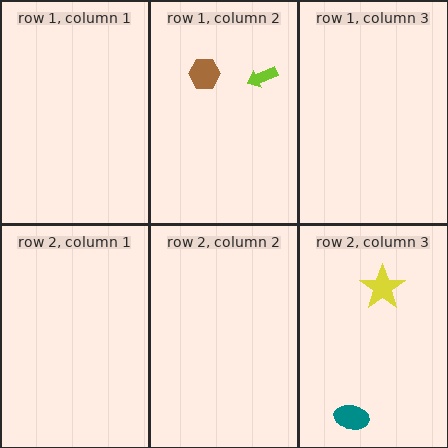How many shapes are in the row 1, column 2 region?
2.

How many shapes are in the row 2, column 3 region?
2.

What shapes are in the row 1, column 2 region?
The lime arrow, the brown hexagon.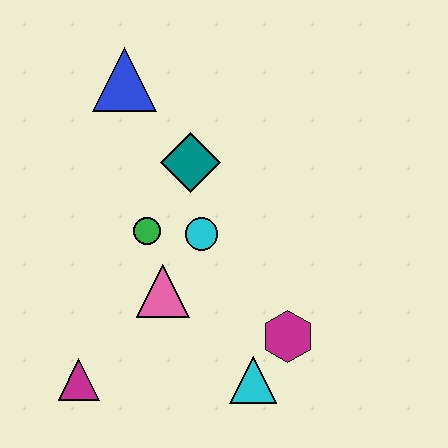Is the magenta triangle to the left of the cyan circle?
Yes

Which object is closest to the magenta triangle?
The pink triangle is closest to the magenta triangle.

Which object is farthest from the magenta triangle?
The blue triangle is farthest from the magenta triangle.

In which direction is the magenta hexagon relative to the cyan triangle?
The magenta hexagon is above the cyan triangle.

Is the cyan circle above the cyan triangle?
Yes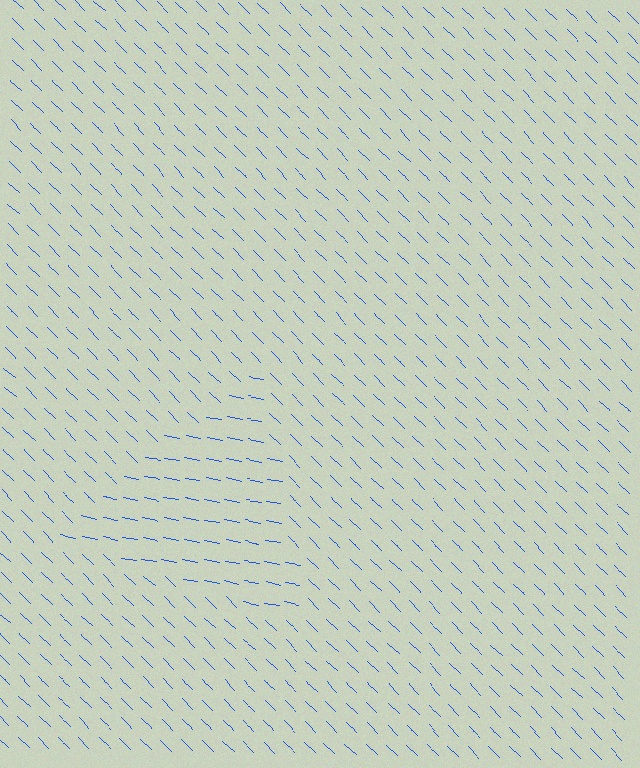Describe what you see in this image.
The image is filled with small blue line segments. A triangle region in the image has lines oriented differently from the surrounding lines, creating a visible texture boundary.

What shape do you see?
I see a triangle.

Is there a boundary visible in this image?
Yes, there is a texture boundary formed by a change in line orientation.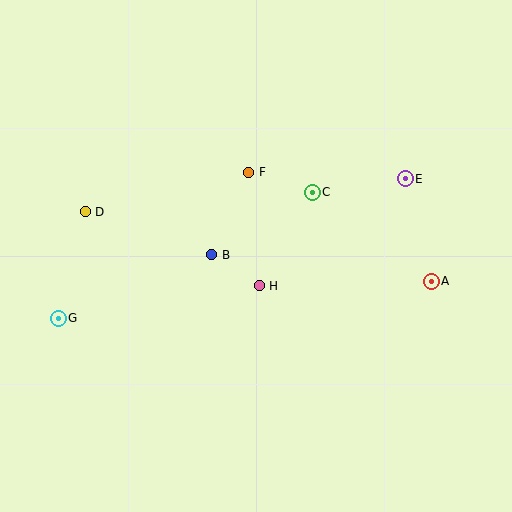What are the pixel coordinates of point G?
Point G is at (58, 318).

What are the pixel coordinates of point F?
Point F is at (249, 172).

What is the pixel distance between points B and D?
The distance between B and D is 134 pixels.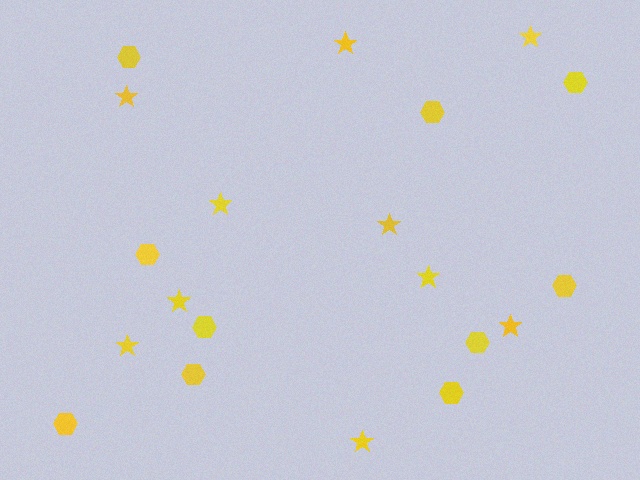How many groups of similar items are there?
There are 2 groups: one group of hexagons (10) and one group of stars (10).